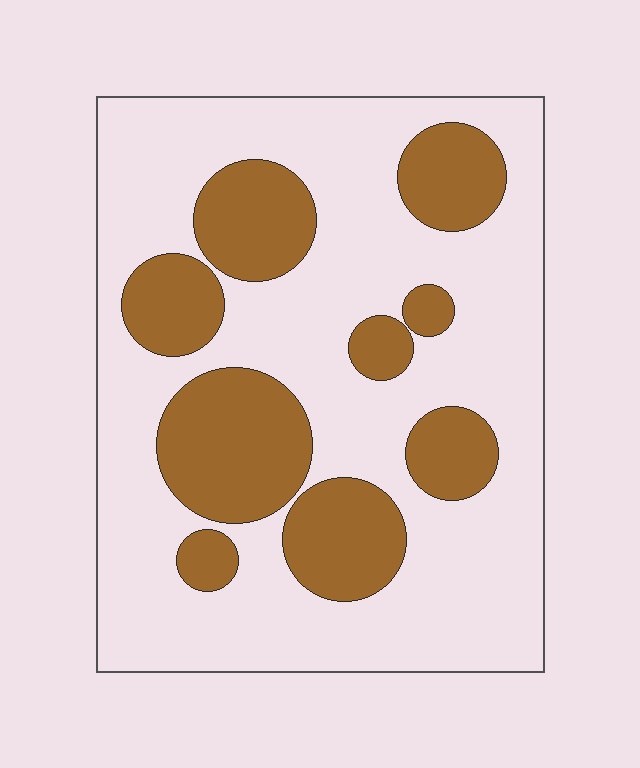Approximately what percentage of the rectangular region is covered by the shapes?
Approximately 30%.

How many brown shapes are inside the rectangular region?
9.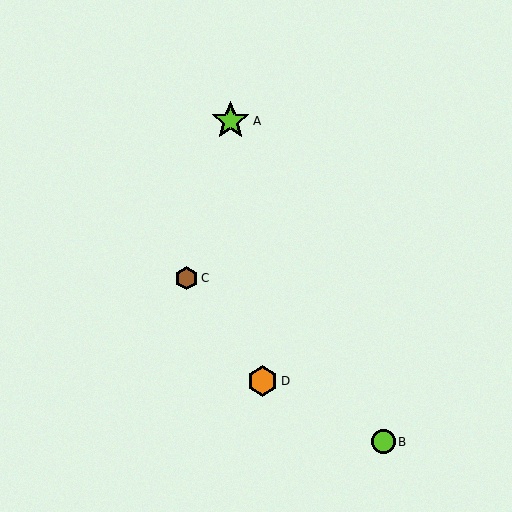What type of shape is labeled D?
Shape D is an orange hexagon.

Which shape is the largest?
The lime star (labeled A) is the largest.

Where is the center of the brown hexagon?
The center of the brown hexagon is at (186, 278).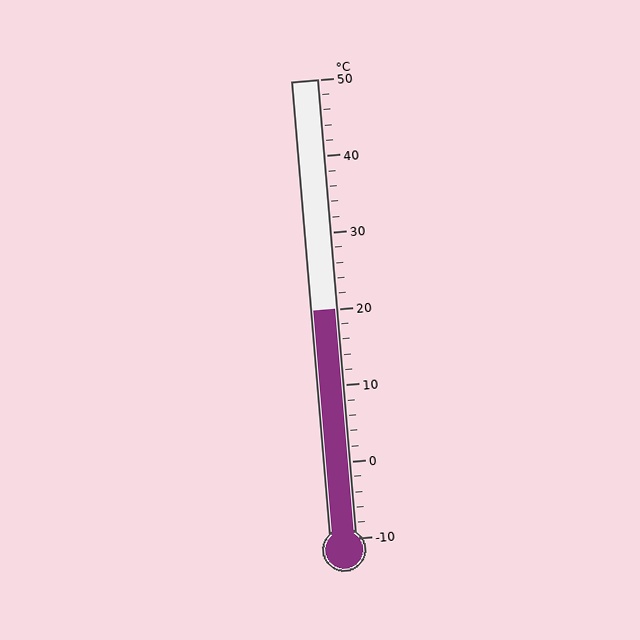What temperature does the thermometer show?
The thermometer shows approximately 20°C.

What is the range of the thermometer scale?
The thermometer scale ranges from -10°C to 50°C.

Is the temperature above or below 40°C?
The temperature is below 40°C.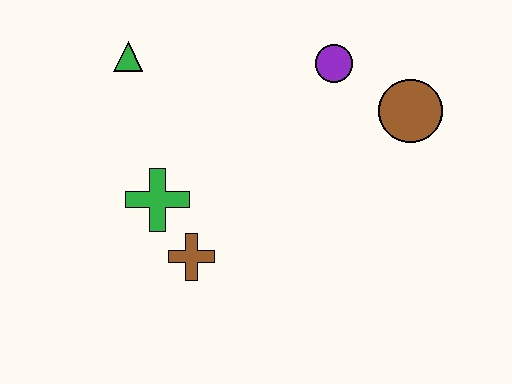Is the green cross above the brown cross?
Yes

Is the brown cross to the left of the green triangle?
No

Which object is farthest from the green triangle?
The brown circle is farthest from the green triangle.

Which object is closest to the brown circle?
The purple circle is closest to the brown circle.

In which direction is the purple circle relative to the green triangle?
The purple circle is to the right of the green triangle.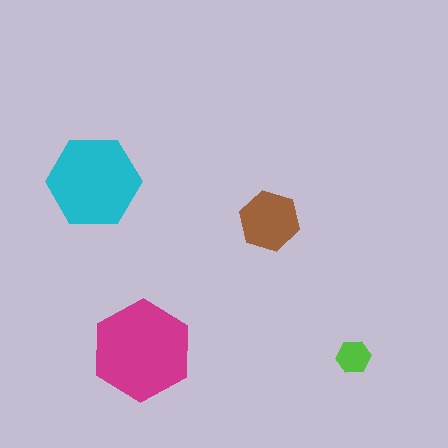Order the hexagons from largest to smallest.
the magenta one, the cyan one, the brown one, the lime one.